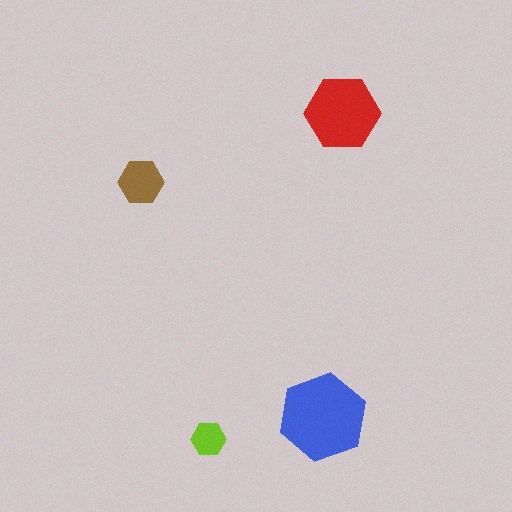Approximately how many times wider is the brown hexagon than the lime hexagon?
About 1.5 times wider.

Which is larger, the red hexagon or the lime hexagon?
The red one.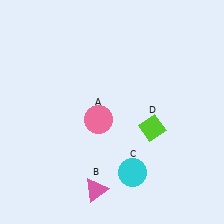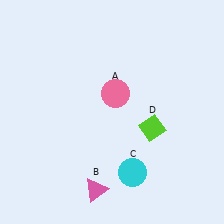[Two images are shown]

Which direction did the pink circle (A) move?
The pink circle (A) moved up.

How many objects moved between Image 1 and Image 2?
1 object moved between the two images.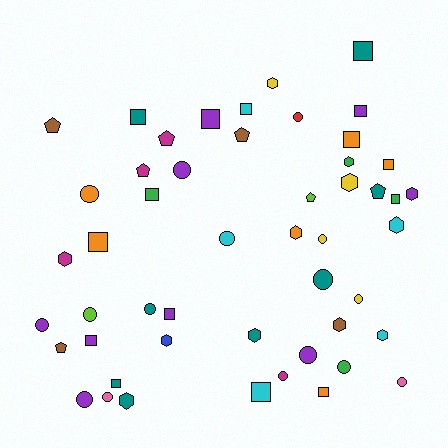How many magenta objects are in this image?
There are 4 magenta objects.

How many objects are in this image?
There are 50 objects.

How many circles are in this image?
There are 16 circles.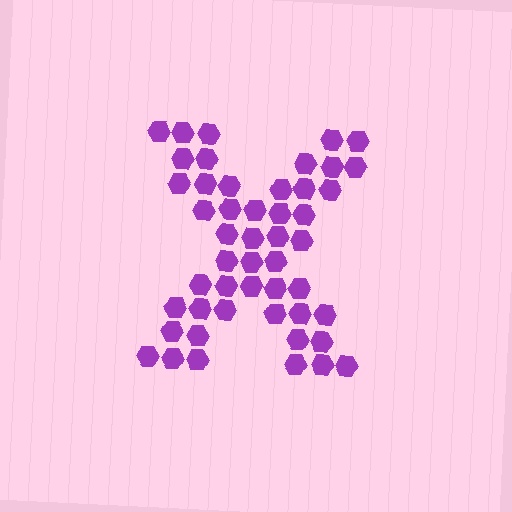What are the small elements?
The small elements are hexagons.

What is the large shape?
The large shape is the letter X.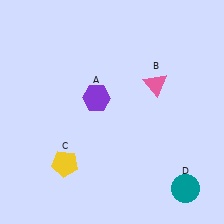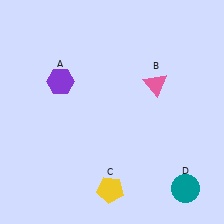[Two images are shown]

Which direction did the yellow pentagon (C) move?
The yellow pentagon (C) moved right.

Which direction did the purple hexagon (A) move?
The purple hexagon (A) moved left.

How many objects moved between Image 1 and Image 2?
2 objects moved between the two images.